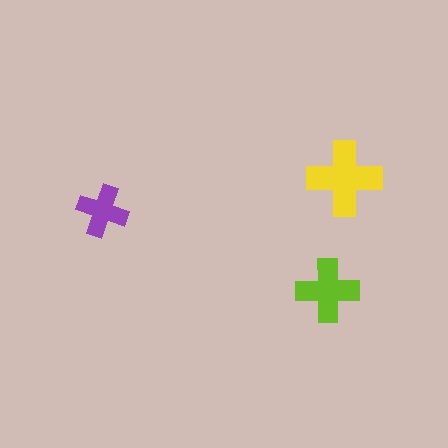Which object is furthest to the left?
The purple cross is leftmost.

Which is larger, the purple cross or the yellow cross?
The yellow one.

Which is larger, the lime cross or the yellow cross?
The yellow one.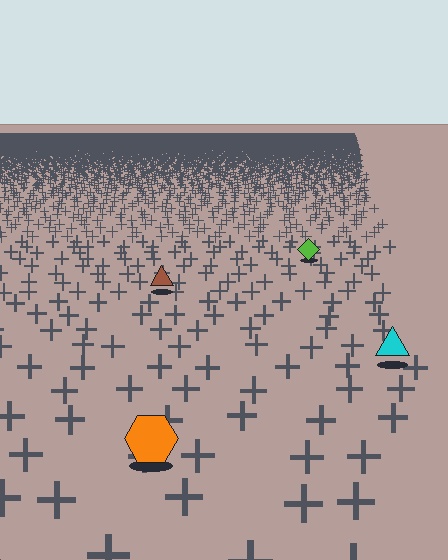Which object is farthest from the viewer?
The lime diamond is farthest from the viewer. It appears smaller and the ground texture around it is denser.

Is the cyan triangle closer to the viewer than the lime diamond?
Yes. The cyan triangle is closer — you can tell from the texture gradient: the ground texture is coarser near it.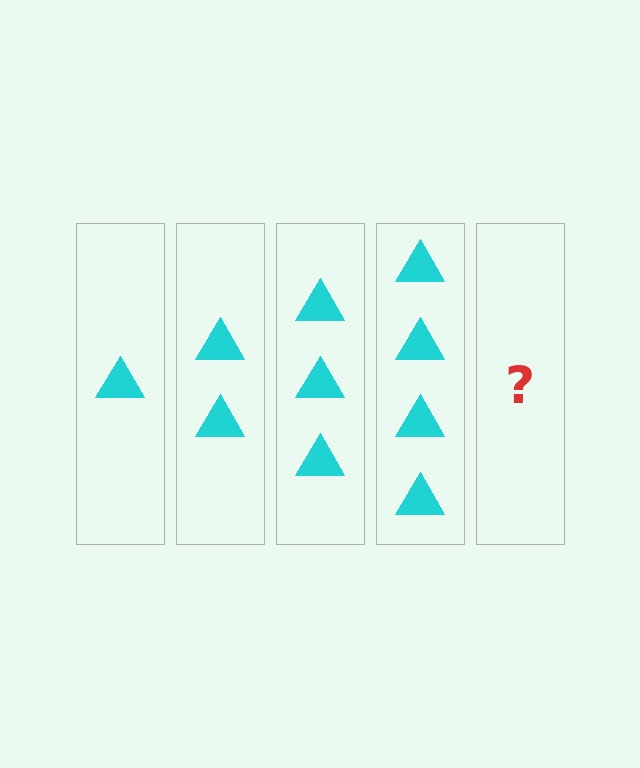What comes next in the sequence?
The next element should be 5 triangles.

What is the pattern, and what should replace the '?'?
The pattern is that each step adds one more triangle. The '?' should be 5 triangles.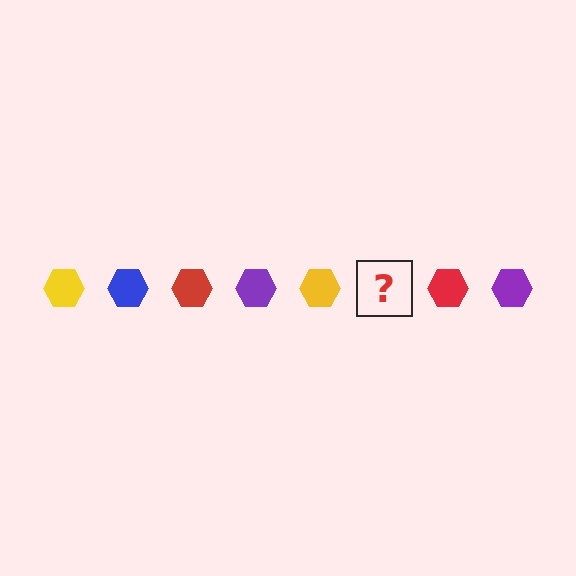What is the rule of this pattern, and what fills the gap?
The rule is that the pattern cycles through yellow, blue, red, purple hexagons. The gap should be filled with a blue hexagon.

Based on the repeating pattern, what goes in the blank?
The blank should be a blue hexagon.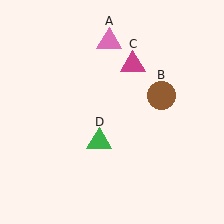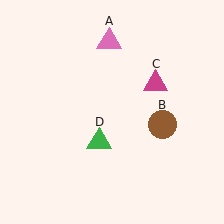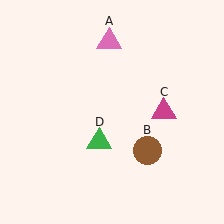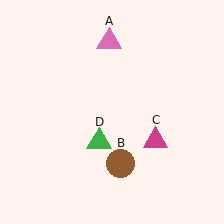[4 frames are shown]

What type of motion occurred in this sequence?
The brown circle (object B), magenta triangle (object C) rotated clockwise around the center of the scene.